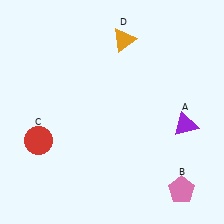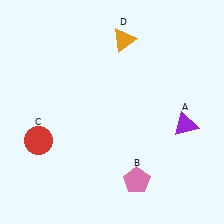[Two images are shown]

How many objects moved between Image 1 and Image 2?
1 object moved between the two images.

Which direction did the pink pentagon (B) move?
The pink pentagon (B) moved left.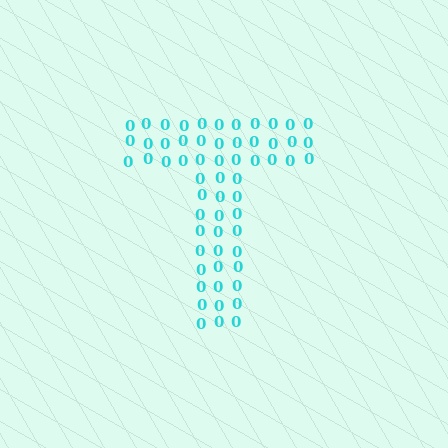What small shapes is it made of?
It is made of small digit 0's.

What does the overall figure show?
The overall figure shows the letter T.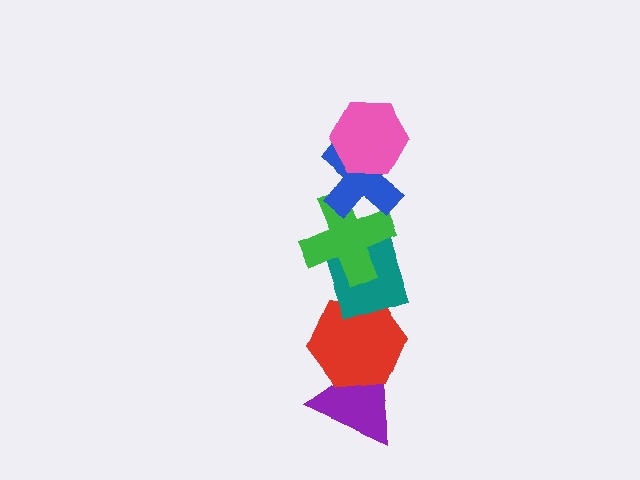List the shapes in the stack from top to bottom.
From top to bottom: the pink hexagon, the blue cross, the green cross, the teal diamond, the red hexagon, the purple triangle.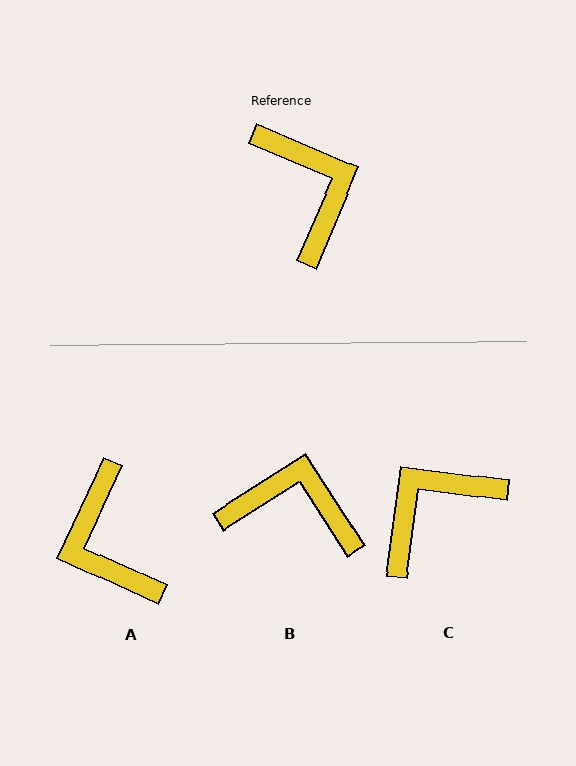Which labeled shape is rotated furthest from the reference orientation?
A, about 178 degrees away.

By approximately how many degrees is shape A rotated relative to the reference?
Approximately 178 degrees counter-clockwise.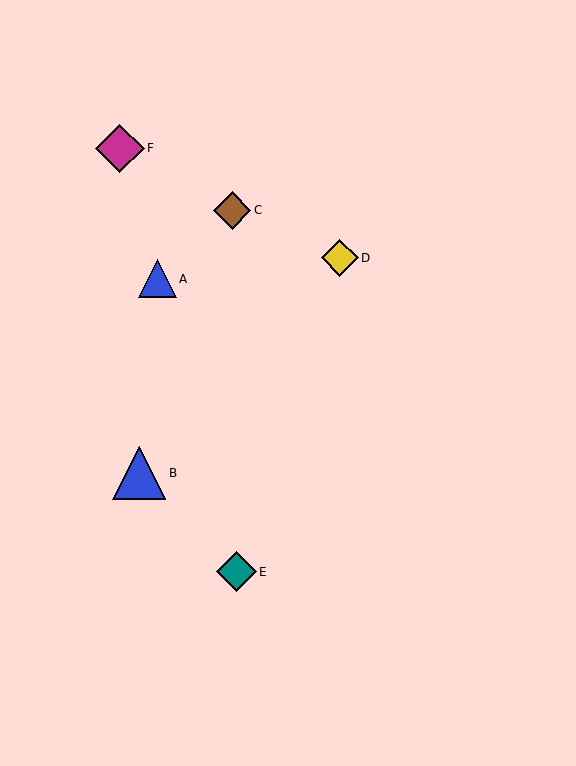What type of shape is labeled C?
Shape C is a brown diamond.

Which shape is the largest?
The blue triangle (labeled B) is the largest.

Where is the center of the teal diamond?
The center of the teal diamond is at (236, 572).